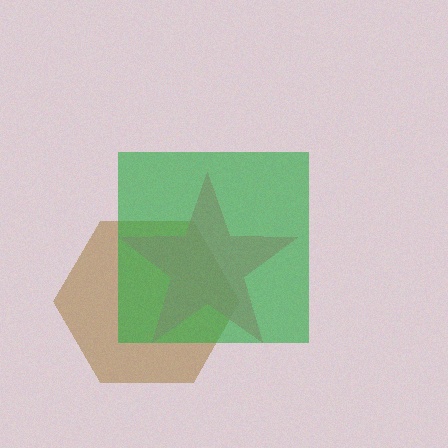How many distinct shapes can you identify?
There are 3 distinct shapes: a brown hexagon, a pink star, a green square.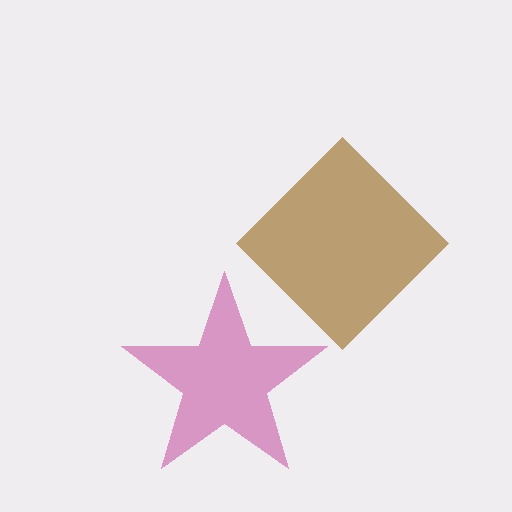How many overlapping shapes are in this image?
There are 2 overlapping shapes in the image.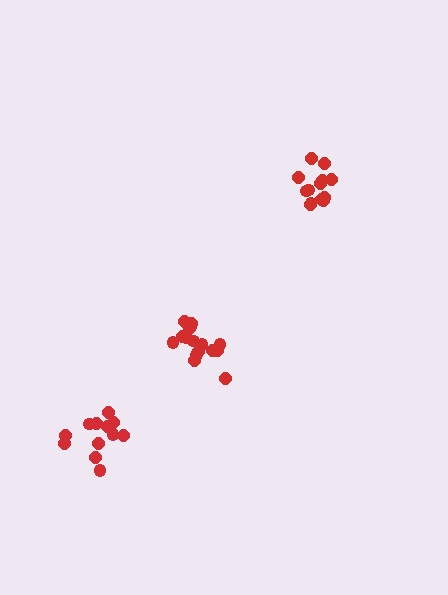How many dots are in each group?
Group 1: 16 dots, Group 2: 13 dots, Group 3: 12 dots (41 total).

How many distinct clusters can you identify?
There are 3 distinct clusters.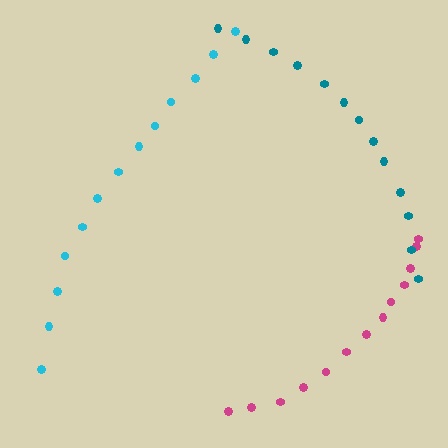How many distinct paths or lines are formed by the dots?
There are 3 distinct paths.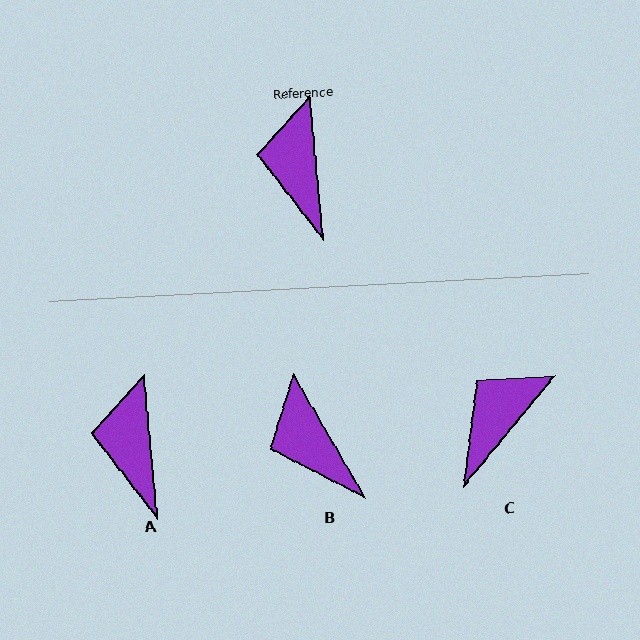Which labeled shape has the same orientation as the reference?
A.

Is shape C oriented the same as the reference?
No, it is off by about 45 degrees.